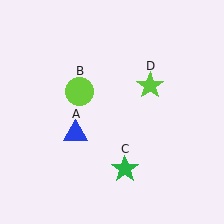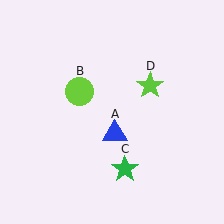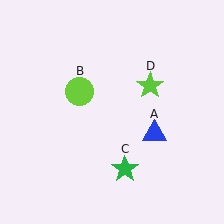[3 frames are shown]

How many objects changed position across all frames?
1 object changed position: blue triangle (object A).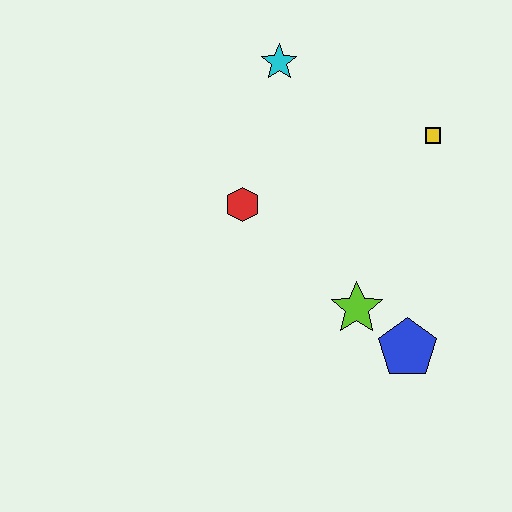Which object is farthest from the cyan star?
The blue pentagon is farthest from the cyan star.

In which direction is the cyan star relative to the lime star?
The cyan star is above the lime star.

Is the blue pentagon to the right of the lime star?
Yes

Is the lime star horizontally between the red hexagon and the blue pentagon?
Yes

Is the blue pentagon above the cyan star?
No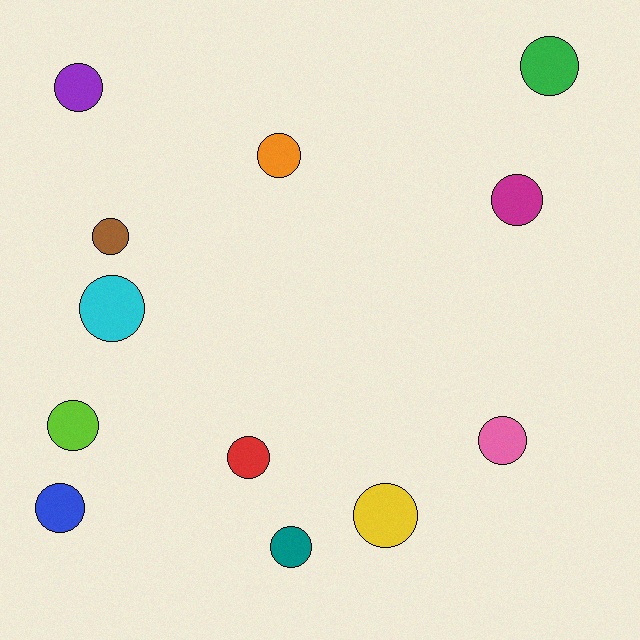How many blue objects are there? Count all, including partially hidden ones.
There is 1 blue object.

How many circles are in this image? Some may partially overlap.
There are 12 circles.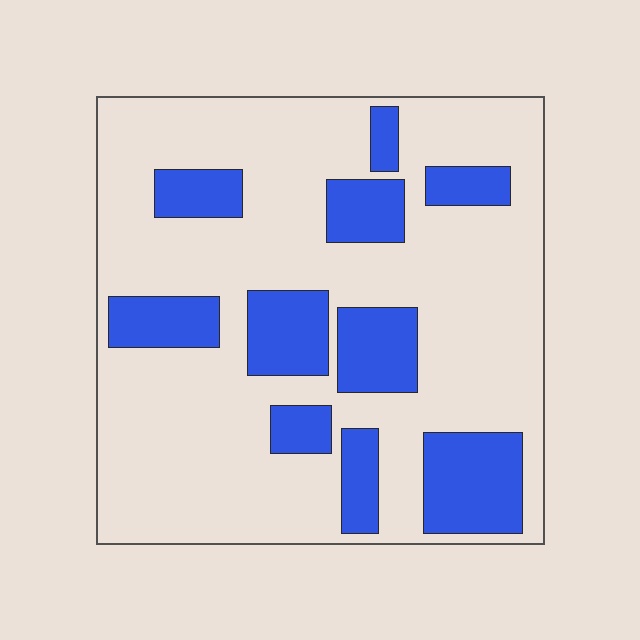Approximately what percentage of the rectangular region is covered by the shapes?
Approximately 25%.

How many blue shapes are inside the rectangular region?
10.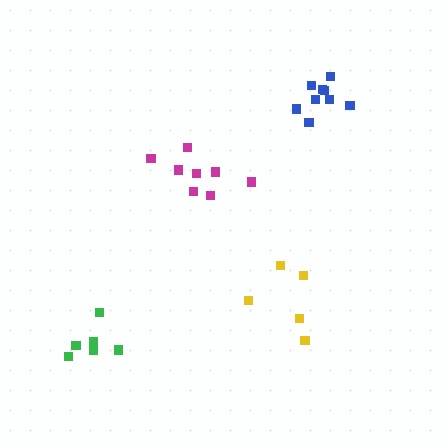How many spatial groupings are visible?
There are 4 spatial groupings.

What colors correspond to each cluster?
The clusters are colored: yellow, magenta, blue, green.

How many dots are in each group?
Group 1: 5 dots, Group 2: 8 dots, Group 3: 9 dots, Group 4: 6 dots (28 total).